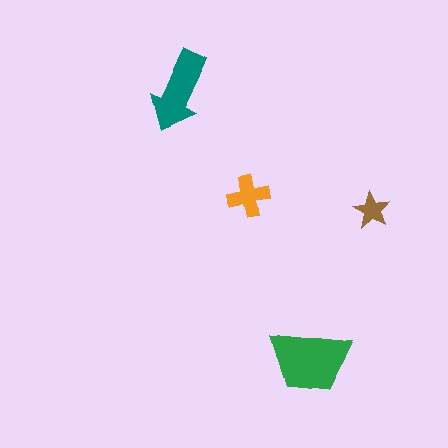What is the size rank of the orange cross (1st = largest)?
3rd.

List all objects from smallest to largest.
The brown star, the orange cross, the teal arrow, the green trapezoid.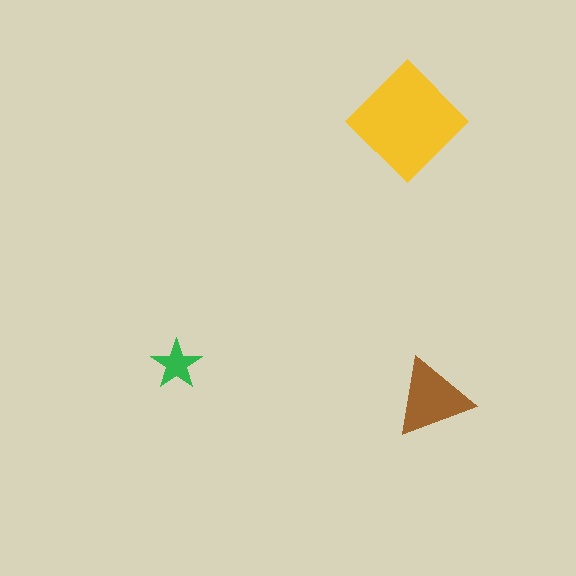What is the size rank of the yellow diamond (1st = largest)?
1st.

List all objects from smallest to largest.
The green star, the brown triangle, the yellow diamond.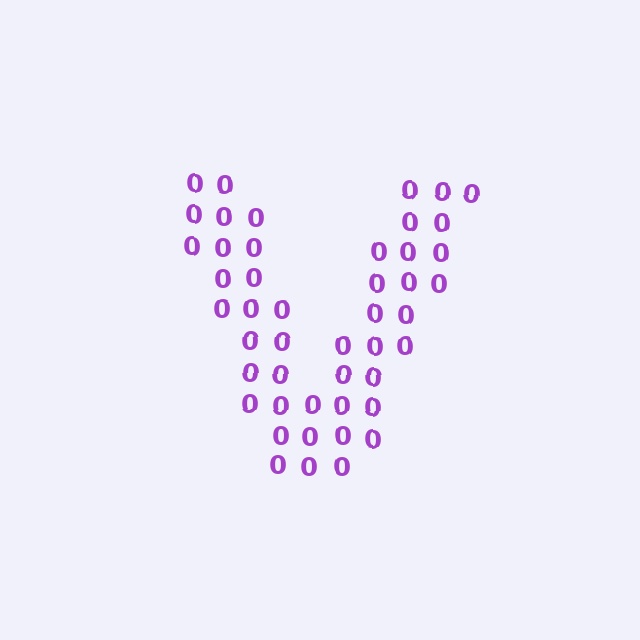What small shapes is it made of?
It is made of small digit 0's.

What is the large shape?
The large shape is the letter V.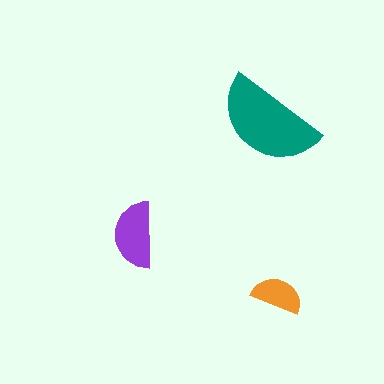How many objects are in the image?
There are 3 objects in the image.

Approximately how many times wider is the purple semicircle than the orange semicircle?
About 1.5 times wider.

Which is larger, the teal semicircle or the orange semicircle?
The teal one.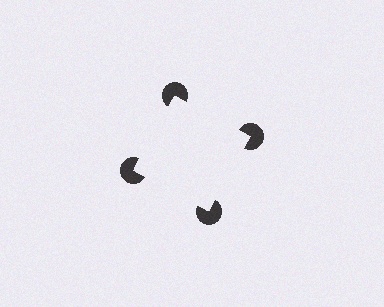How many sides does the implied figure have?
4 sides.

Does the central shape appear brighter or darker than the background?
It typically appears slightly brighter than the background, even though no actual brightness change is drawn.